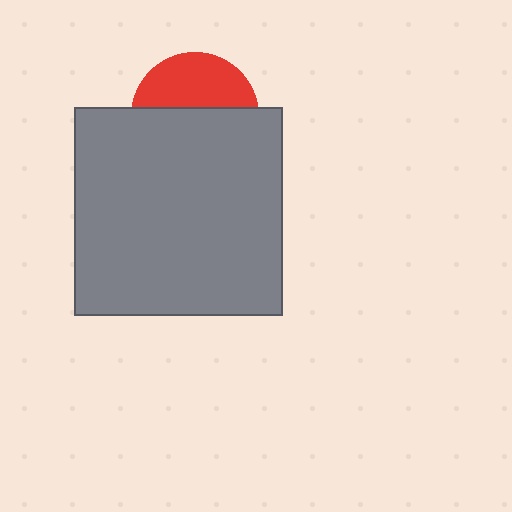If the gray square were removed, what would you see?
You would see the complete red circle.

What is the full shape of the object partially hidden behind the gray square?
The partially hidden object is a red circle.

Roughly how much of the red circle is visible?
A small part of it is visible (roughly 42%).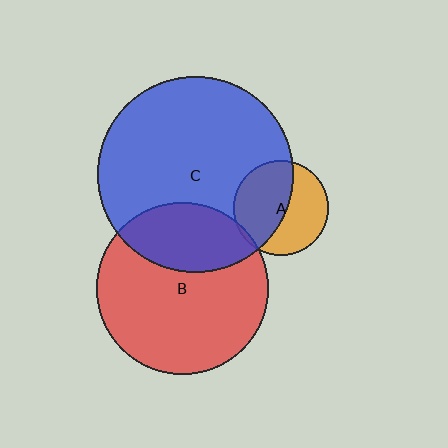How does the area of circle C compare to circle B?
Approximately 1.3 times.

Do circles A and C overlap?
Yes.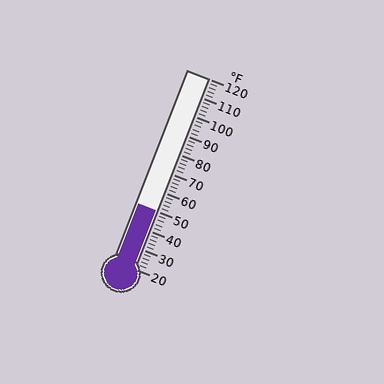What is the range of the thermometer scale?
The thermometer scale ranges from 20°F to 120°F.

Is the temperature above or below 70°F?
The temperature is below 70°F.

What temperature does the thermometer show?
The thermometer shows approximately 50°F.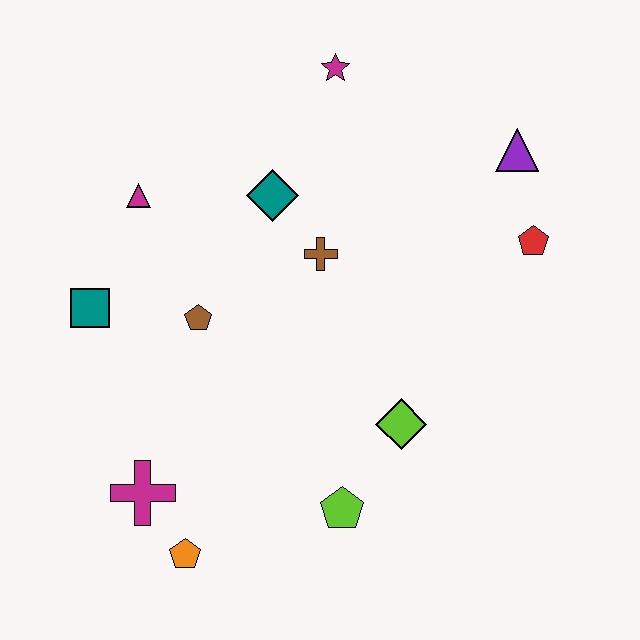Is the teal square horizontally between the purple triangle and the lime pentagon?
No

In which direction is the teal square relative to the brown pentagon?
The teal square is to the left of the brown pentagon.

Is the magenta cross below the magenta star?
Yes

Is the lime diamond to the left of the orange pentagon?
No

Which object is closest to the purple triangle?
The red pentagon is closest to the purple triangle.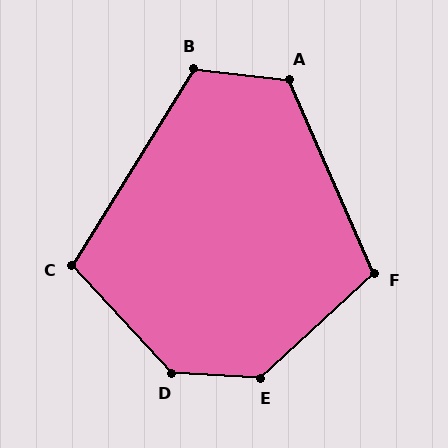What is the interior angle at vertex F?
Approximately 109 degrees (obtuse).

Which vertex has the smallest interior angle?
C, at approximately 105 degrees.